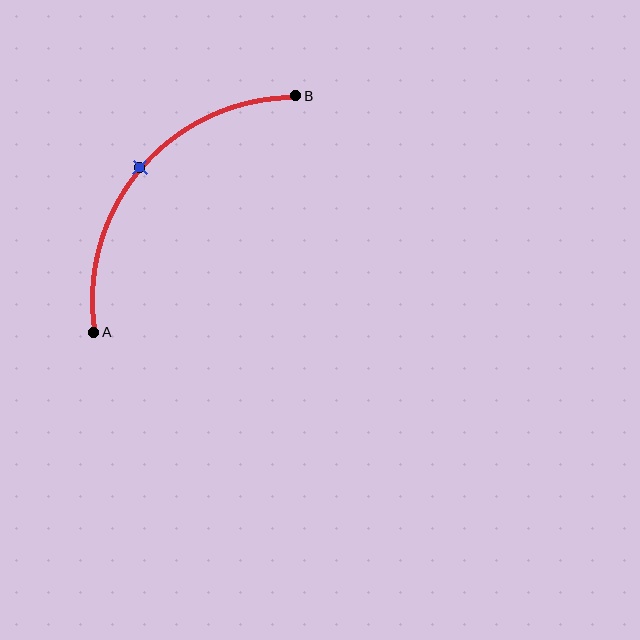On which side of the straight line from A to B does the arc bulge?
The arc bulges above and to the left of the straight line connecting A and B.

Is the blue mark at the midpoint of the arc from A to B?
Yes. The blue mark lies on the arc at equal arc-length from both A and B — it is the arc midpoint.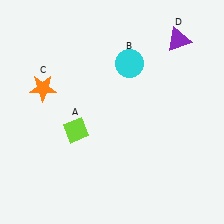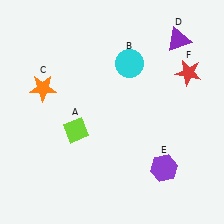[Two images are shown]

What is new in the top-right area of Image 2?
A red star (F) was added in the top-right area of Image 2.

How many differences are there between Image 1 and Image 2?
There are 2 differences between the two images.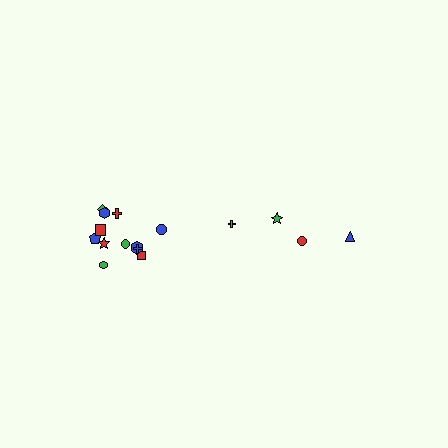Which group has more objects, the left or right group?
The left group.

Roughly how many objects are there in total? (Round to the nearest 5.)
Roughly 15 objects in total.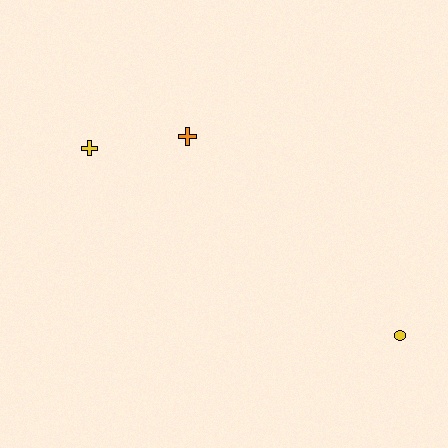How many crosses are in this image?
There are 2 crosses.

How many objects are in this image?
There are 3 objects.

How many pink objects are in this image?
There are no pink objects.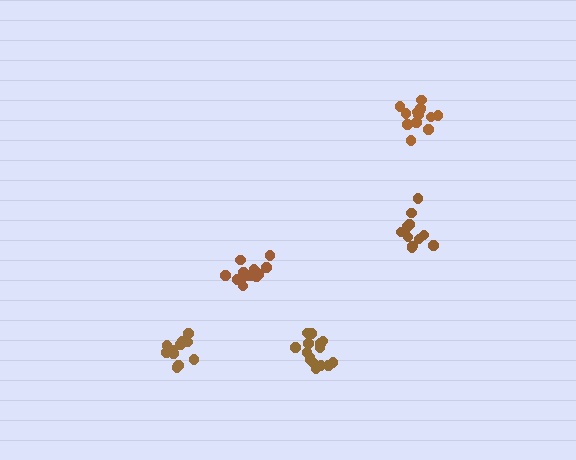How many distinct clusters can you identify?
There are 5 distinct clusters.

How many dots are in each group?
Group 1: 11 dots, Group 2: 11 dots, Group 3: 17 dots, Group 4: 15 dots, Group 5: 13 dots (67 total).